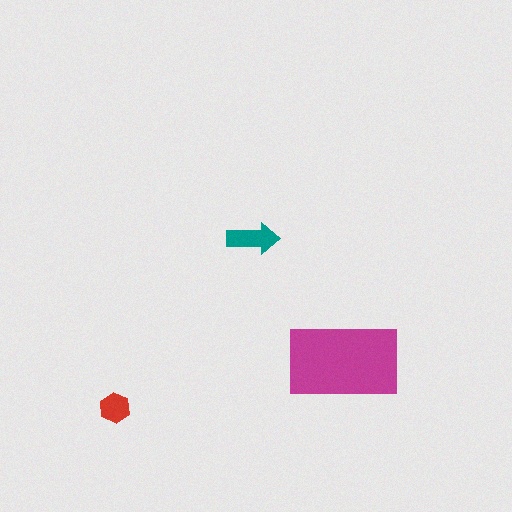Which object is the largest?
The magenta rectangle.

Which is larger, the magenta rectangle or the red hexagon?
The magenta rectangle.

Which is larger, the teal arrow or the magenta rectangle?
The magenta rectangle.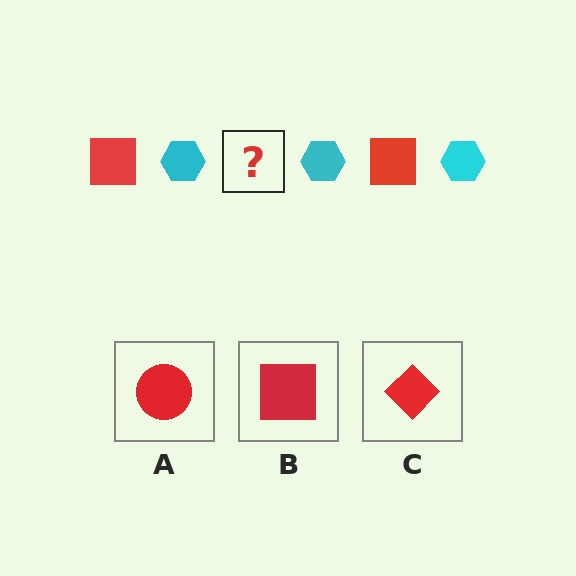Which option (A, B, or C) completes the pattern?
B.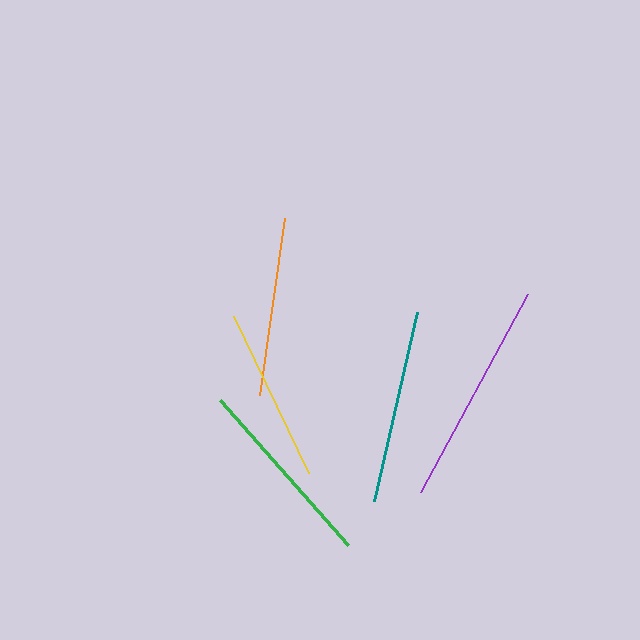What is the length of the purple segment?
The purple segment is approximately 226 pixels long.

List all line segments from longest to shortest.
From longest to shortest: purple, teal, green, orange, yellow.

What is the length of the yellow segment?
The yellow segment is approximately 174 pixels long.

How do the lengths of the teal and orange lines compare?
The teal and orange lines are approximately the same length.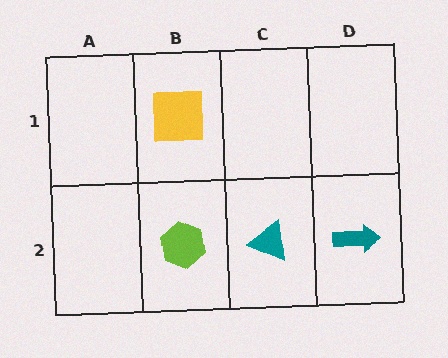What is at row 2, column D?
A teal arrow.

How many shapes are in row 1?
1 shape.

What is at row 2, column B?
A lime hexagon.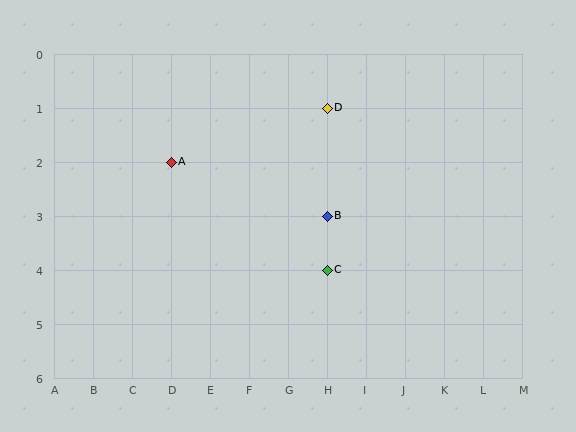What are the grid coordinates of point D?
Point D is at grid coordinates (H, 1).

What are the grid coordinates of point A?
Point A is at grid coordinates (D, 2).